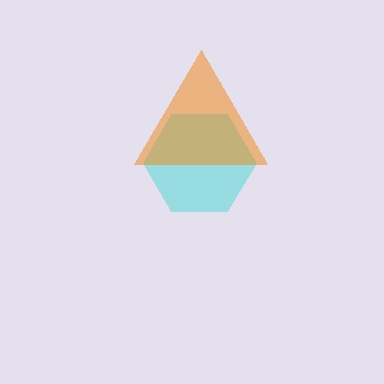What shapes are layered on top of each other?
The layered shapes are: a cyan hexagon, an orange triangle.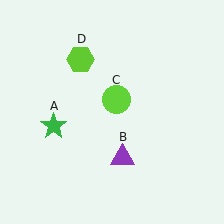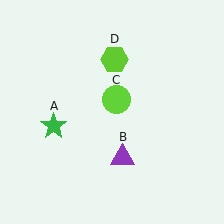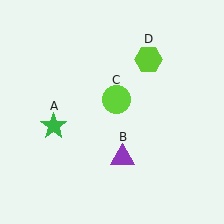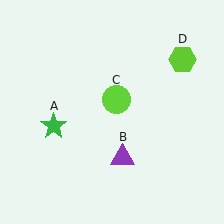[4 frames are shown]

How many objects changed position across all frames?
1 object changed position: lime hexagon (object D).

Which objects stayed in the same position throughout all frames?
Green star (object A) and purple triangle (object B) and lime circle (object C) remained stationary.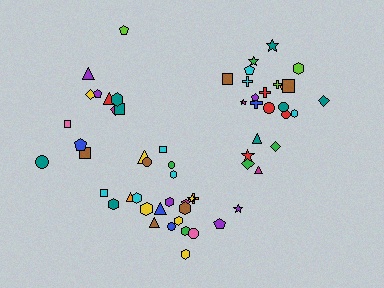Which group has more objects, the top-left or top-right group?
The top-right group.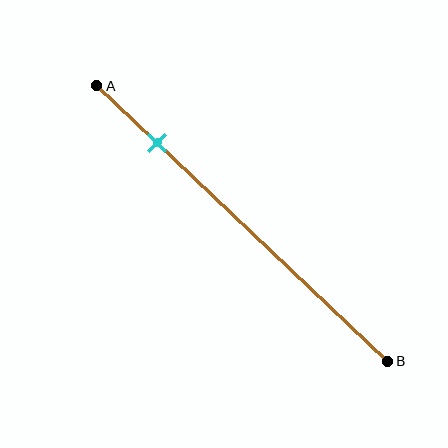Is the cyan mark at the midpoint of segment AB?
No, the mark is at about 20% from A, not at the 50% midpoint.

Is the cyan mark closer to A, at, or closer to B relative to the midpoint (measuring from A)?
The cyan mark is closer to point A than the midpoint of segment AB.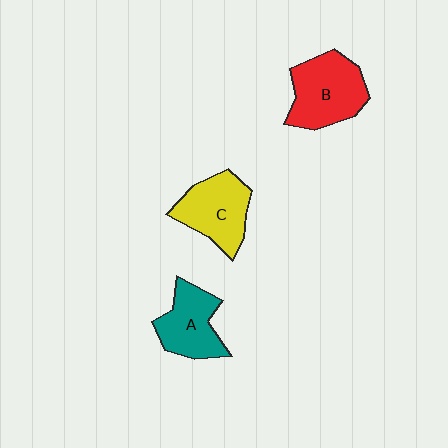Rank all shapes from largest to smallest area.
From largest to smallest: B (red), C (yellow), A (teal).